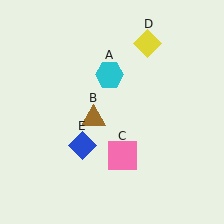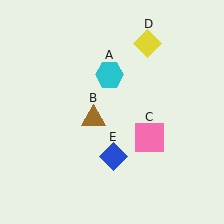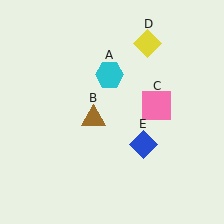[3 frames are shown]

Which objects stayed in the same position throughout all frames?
Cyan hexagon (object A) and brown triangle (object B) and yellow diamond (object D) remained stationary.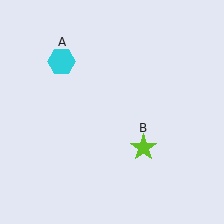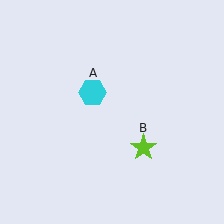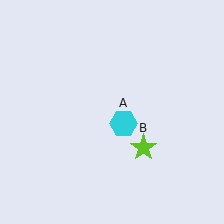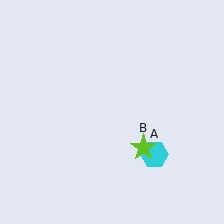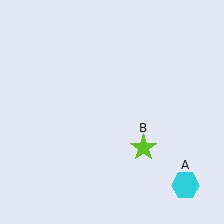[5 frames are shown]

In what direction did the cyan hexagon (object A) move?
The cyan hexagon (object A) moved down and to the right.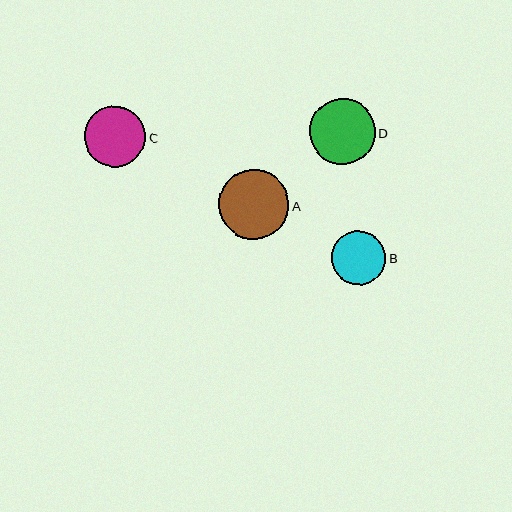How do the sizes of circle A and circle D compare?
Circle A and circle D are approximately the same size.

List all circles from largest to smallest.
From largest to smallest: A, D, C, B.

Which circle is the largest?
Circle A is the largest with a size of approximately 70 pixels.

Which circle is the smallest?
Circle B is the smallest with a size of approximately 54 pixels.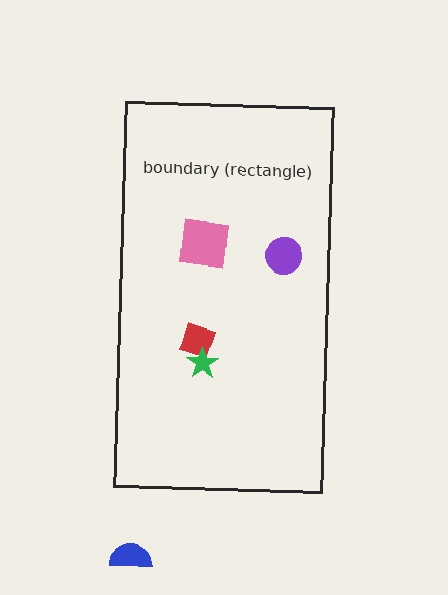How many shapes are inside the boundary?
4 inside, 1 outside.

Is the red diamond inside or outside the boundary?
Inside.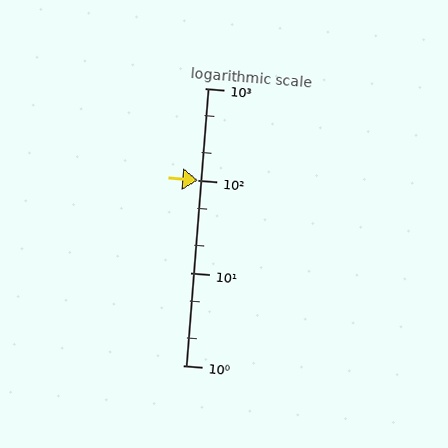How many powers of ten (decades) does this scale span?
The scale spans 3 decades, from 1 to 1000.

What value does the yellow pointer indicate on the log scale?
The pointer indicates approximately 100.